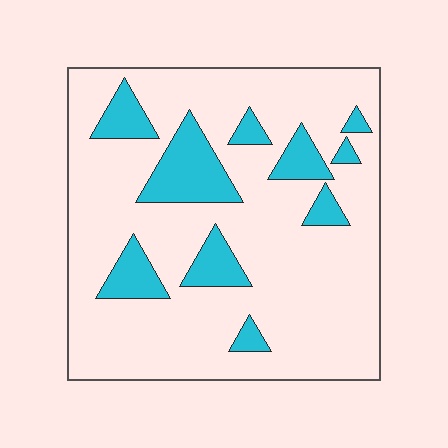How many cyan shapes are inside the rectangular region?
10.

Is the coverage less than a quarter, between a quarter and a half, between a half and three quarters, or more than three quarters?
Less than a quarter.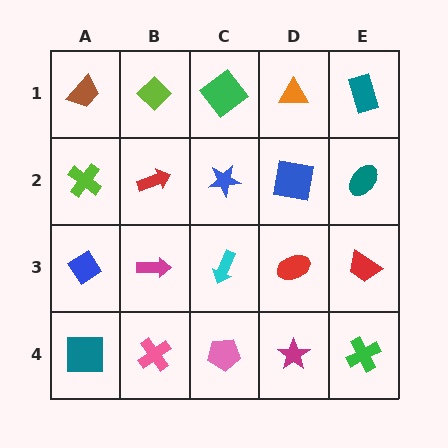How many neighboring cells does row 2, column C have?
4.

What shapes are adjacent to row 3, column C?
A blue star (row 2, column C), a pink pentagon (row 4, column C), a magenta arrow (row 3, column B), a red ellipse (row 3, column D).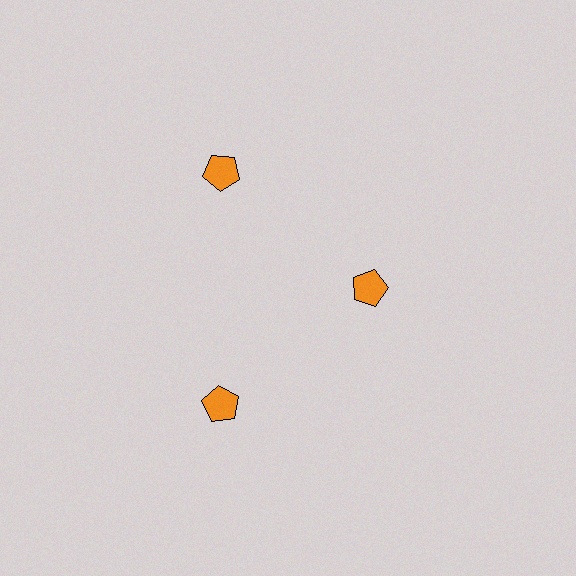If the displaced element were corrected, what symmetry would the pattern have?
It would have 3-fold rotational symmetry — the pattern would map onto itself every 120 degrees.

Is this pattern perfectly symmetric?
No. The 3 orange pentagons are arranged in a ring, but one element near the 3 o'clock position is pulled inward toward the center, breaking the 3-fold rotational symmetry.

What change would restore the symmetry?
The symmetry would be restored by moving it outward, back onto the ring so that all 3 pentagons sit at equal angles and equal distance from the center.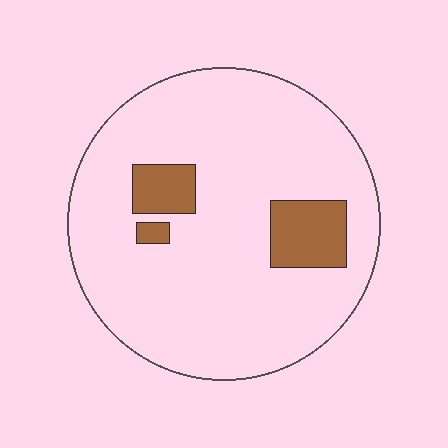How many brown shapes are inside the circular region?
3.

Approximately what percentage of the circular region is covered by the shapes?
Approximately 10%.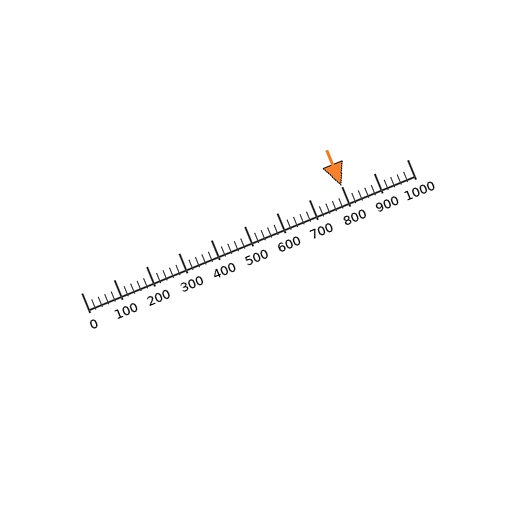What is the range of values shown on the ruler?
The ruler shows values from 0 to 1000.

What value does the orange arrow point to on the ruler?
The orange arrow points to approximately 800.